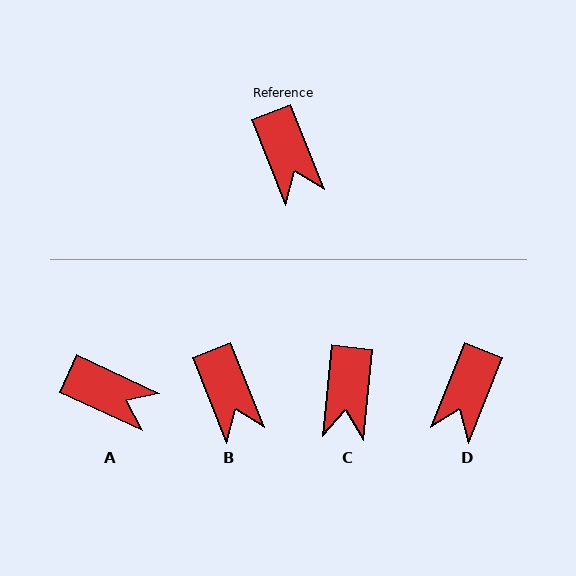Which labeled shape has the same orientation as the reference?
B.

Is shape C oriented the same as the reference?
No, it is off by about 28 degrees.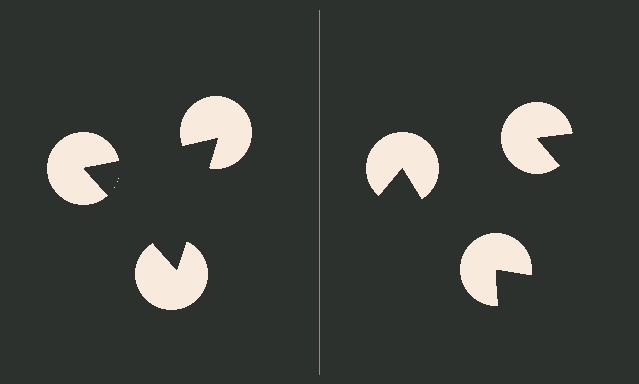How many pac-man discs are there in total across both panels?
6 — 3 on each side.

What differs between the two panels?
The pac-man discs are positioned identically on both sides; only the wedge orientations differ. On the left they align to a triangle; on the right they are misaligned.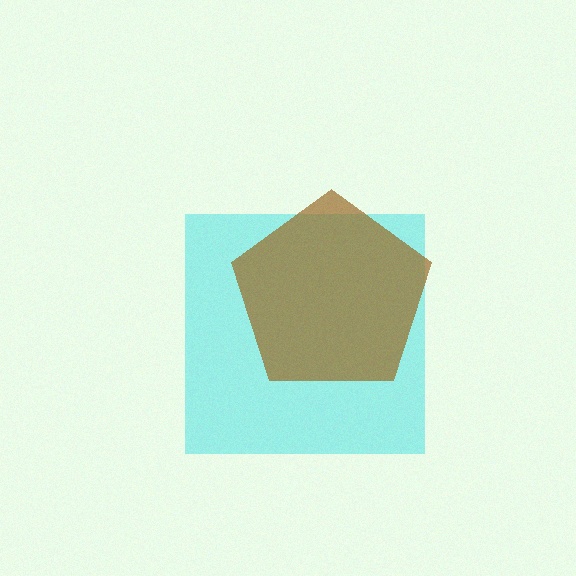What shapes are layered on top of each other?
The layered shapes are: a cyan square, a brown pentagon.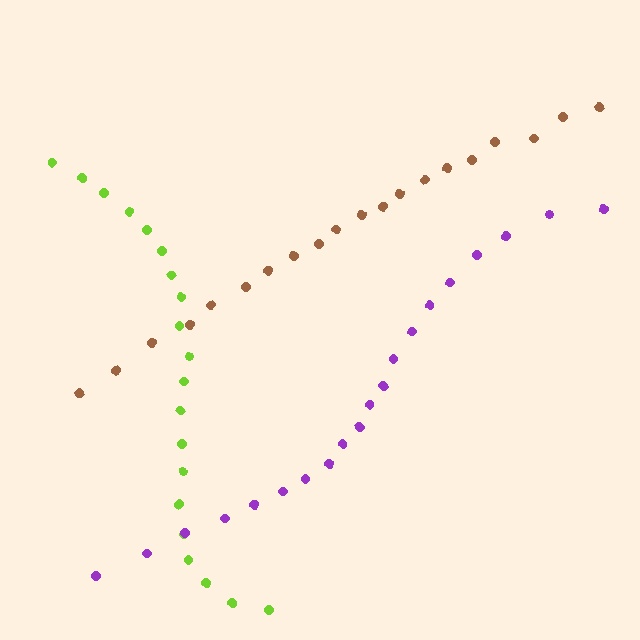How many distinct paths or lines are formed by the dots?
There are 3 distinct paths.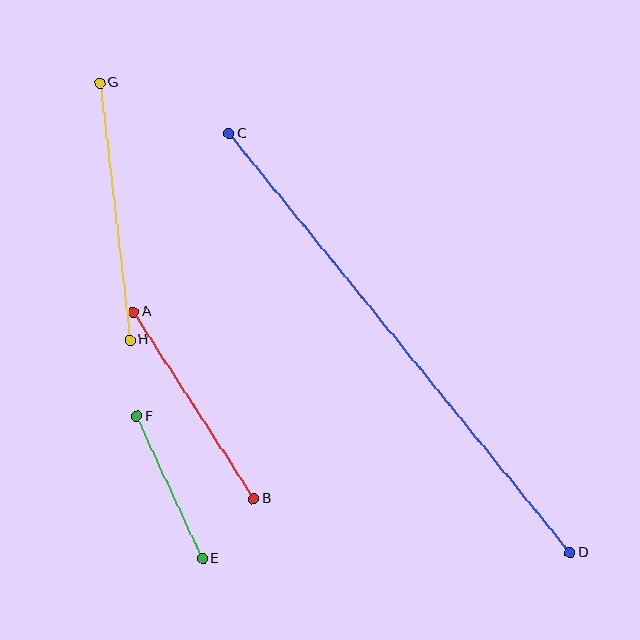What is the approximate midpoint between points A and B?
The midpoint is at approximately (194, 405) pixels.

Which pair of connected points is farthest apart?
Points C and D are farthest apart.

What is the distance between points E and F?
The distance is approximately 156 pixels.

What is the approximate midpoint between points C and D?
The midpoint is at approximately (399, 343) pixels.